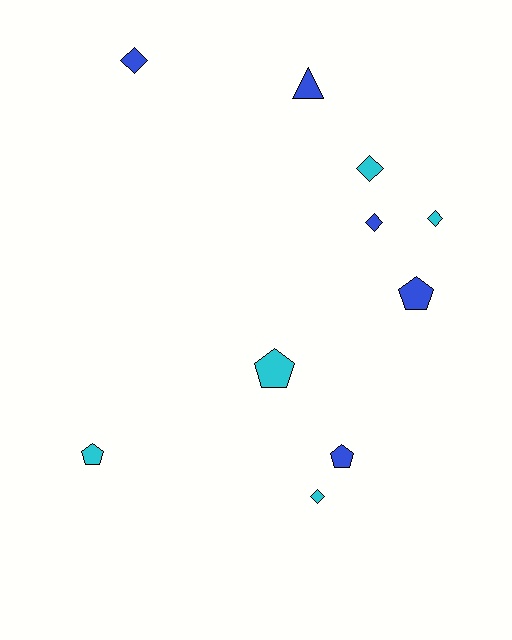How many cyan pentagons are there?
There are 2 cyan pentagons.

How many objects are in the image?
There are 10 objects.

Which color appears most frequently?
Cyan, with 5 objects.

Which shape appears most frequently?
Diamond, with 5 objects.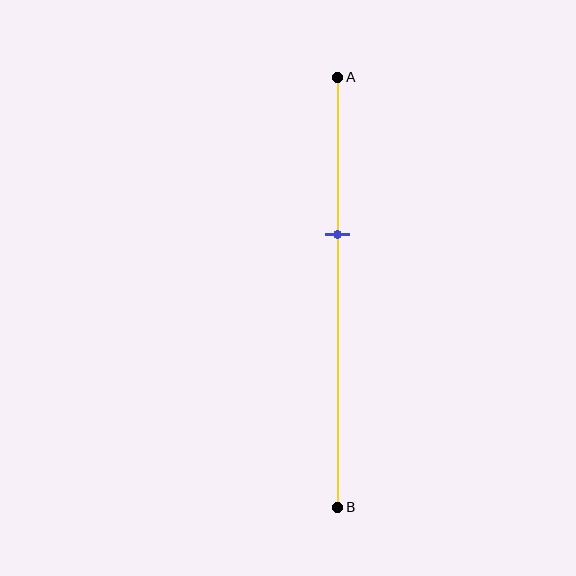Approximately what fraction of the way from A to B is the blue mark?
The blue mark is approximately 35% of the way from A to B.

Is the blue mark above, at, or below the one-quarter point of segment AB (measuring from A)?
The blue mark is below the one-quarter point of segment AB.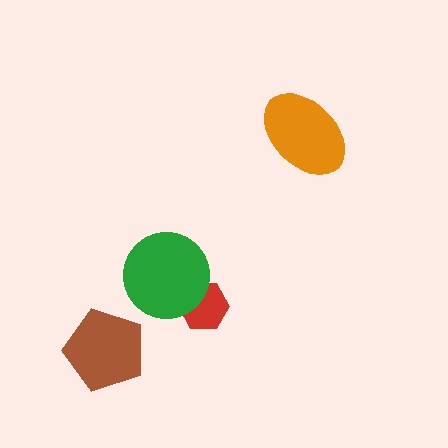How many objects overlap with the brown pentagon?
0 objects overlap with the brown pentagon.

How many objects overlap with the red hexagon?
1 object overlaps with the red hexagon.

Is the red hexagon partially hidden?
Yes, it is partially covered by another shape.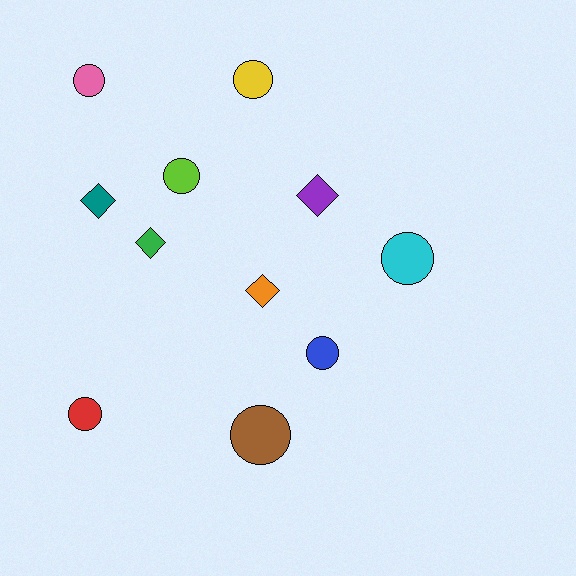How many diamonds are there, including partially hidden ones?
There are 4 diamonds.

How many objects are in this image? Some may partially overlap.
There are 11 objects.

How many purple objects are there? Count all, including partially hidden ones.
There is 1 purple object.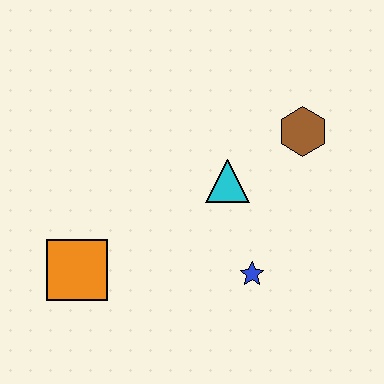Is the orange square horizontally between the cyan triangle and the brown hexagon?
No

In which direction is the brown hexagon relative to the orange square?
The brown hexagon is to the right of the orange square.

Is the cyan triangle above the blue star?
Yes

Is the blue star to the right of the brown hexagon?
No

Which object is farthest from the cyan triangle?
The orange square is farthest from the cyan triangle.